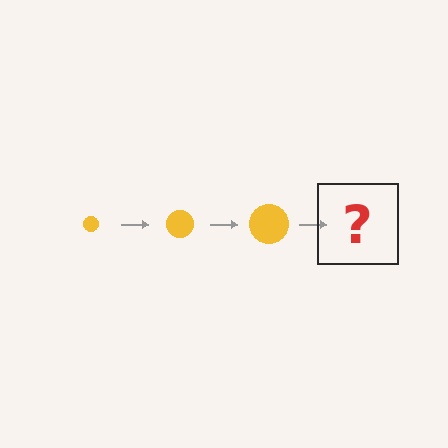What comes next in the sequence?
The next element should be a yellow circle, larger than the previous one.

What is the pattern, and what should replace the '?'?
The pattern is that the circle gets progressively larger each step. The '?' should be a yellow circle, larger than the previous one.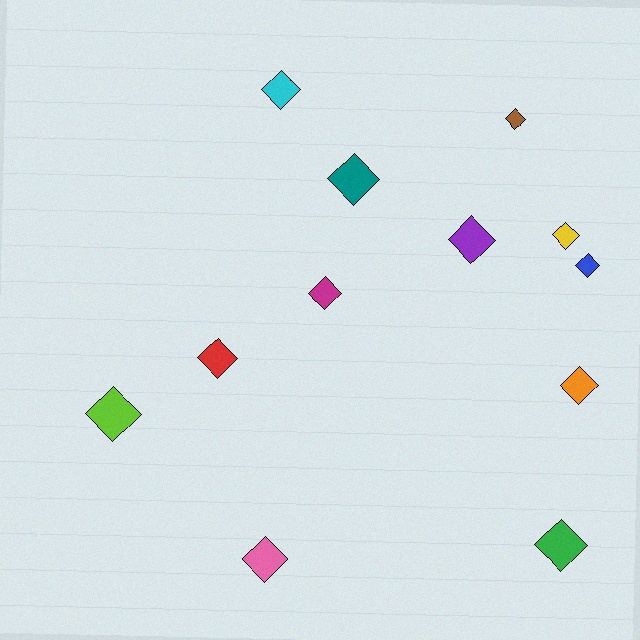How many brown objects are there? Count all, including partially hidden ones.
There is 1 brown object.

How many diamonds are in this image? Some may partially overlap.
There are 12 diamonds.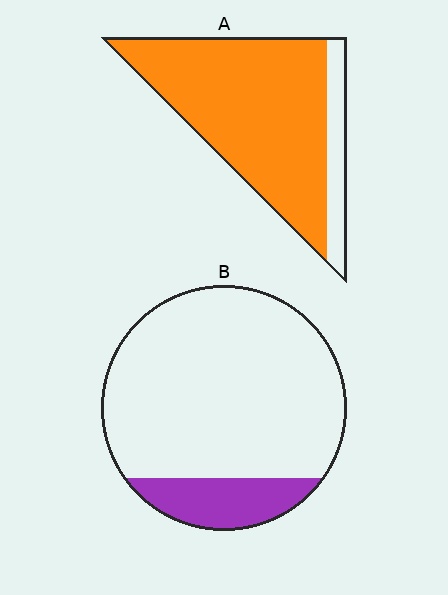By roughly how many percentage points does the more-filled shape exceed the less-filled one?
By roughly 70 percentage points (A over B).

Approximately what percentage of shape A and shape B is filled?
A is approximately 85% and B is approximately 15%.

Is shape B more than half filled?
No.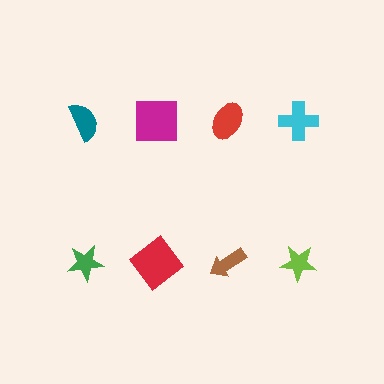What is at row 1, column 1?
A teal semicircle.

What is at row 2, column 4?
A lime star.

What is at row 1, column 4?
A cyan cross.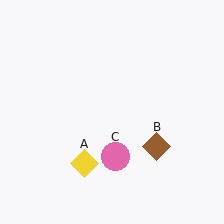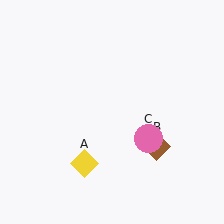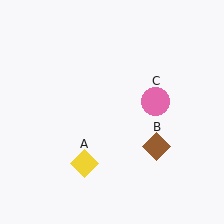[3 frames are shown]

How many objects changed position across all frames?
1 object changed position: pink circle (object C).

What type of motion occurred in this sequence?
The pink circle (object C) rotated counterclockwise around the center of the scene.